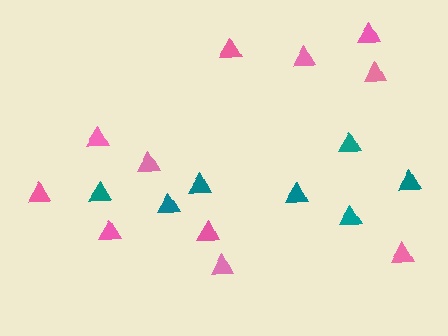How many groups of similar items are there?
There are 2 groups: one group of pink triangles (11) and one group of teal triangles (7).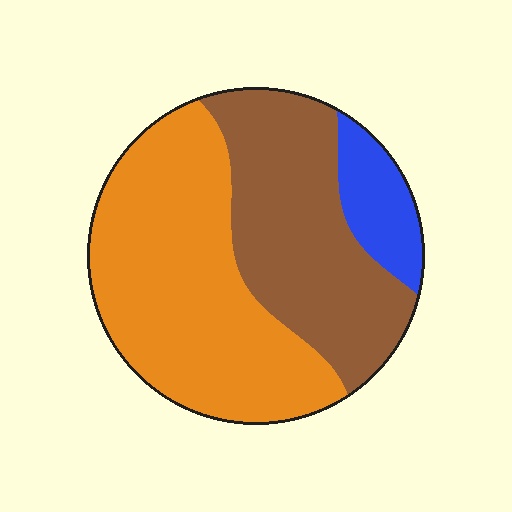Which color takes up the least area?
Blue, at roughly 10%.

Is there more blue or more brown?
Brown.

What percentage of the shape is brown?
Brown covers 38% of the shape.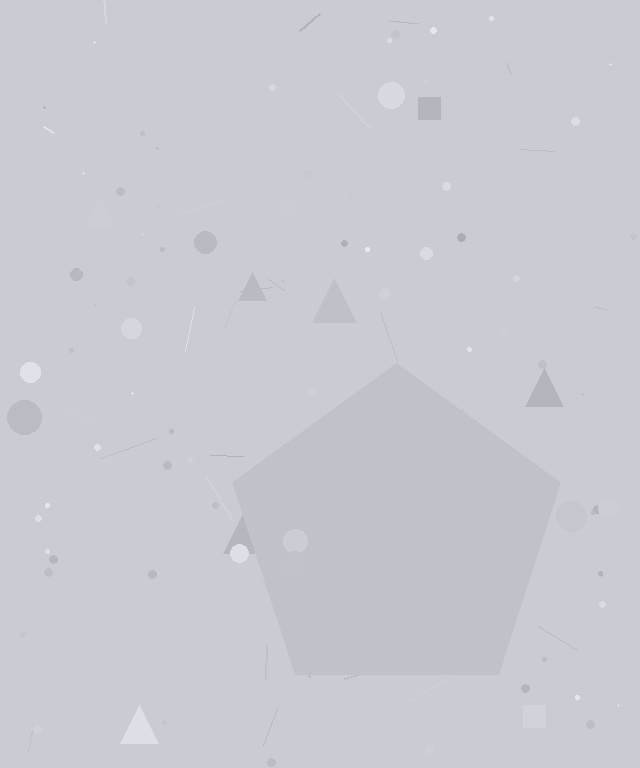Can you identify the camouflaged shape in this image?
The camouflaged shape is a pentagon.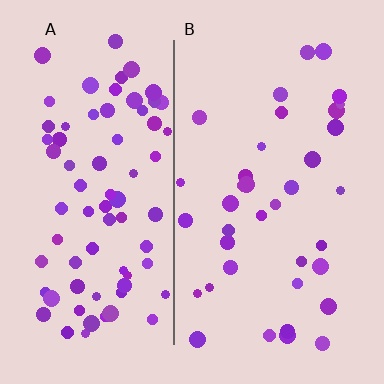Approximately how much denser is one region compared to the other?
Approximately 2.1× — region A over region B.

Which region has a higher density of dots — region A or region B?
A (the left).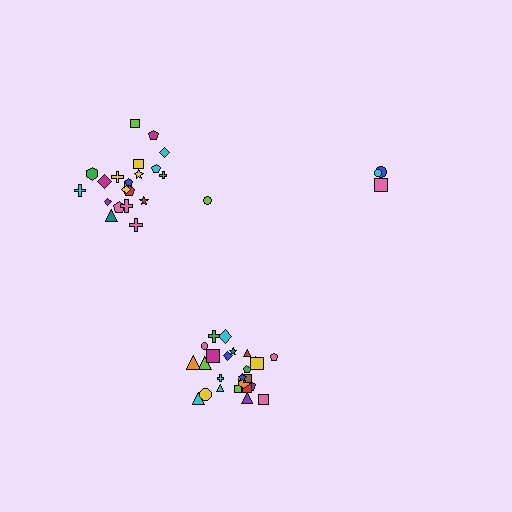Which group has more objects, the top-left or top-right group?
The top-left group.